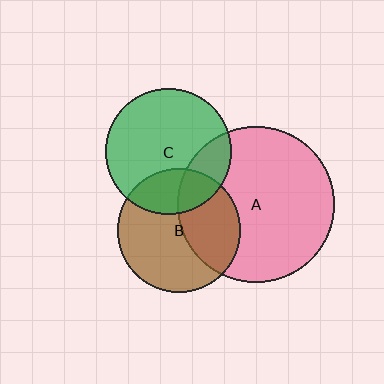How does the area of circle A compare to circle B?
Approximately 1.6 times.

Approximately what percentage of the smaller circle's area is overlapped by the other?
Approximately 20%.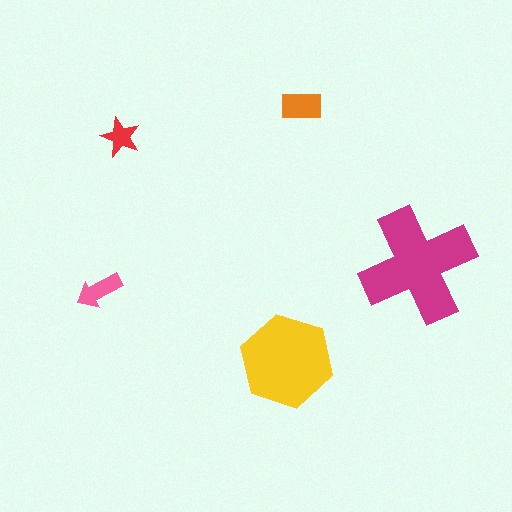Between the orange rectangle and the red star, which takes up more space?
The orange rectangle.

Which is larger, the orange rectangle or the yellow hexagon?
The yellow hexagon.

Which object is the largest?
The magenta cross.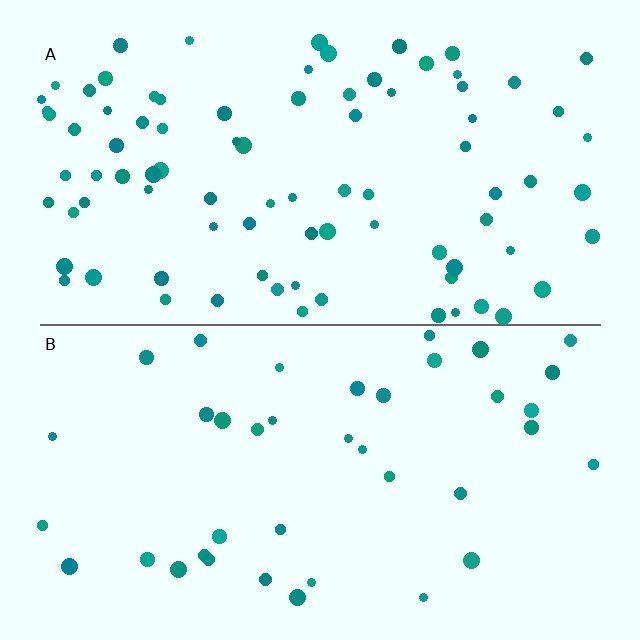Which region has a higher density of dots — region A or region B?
A (the top).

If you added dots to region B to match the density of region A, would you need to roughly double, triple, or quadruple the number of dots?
Approximately double.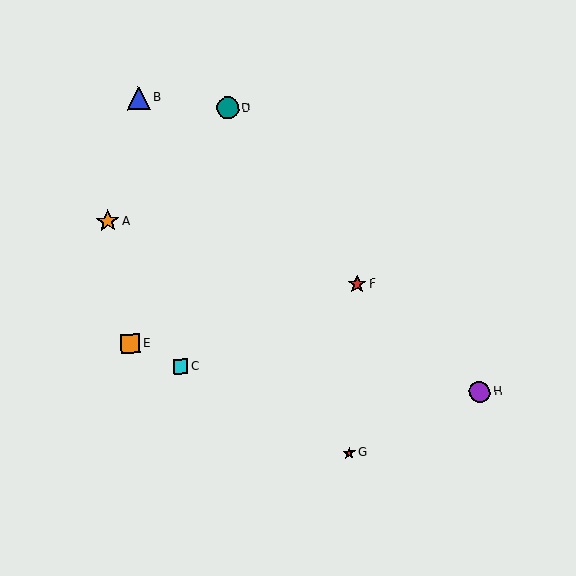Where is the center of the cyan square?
The center of the cyan square is at (181, 367).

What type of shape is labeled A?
Shape A is an orange star.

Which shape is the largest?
The blue triangle (labeled B) is the largest.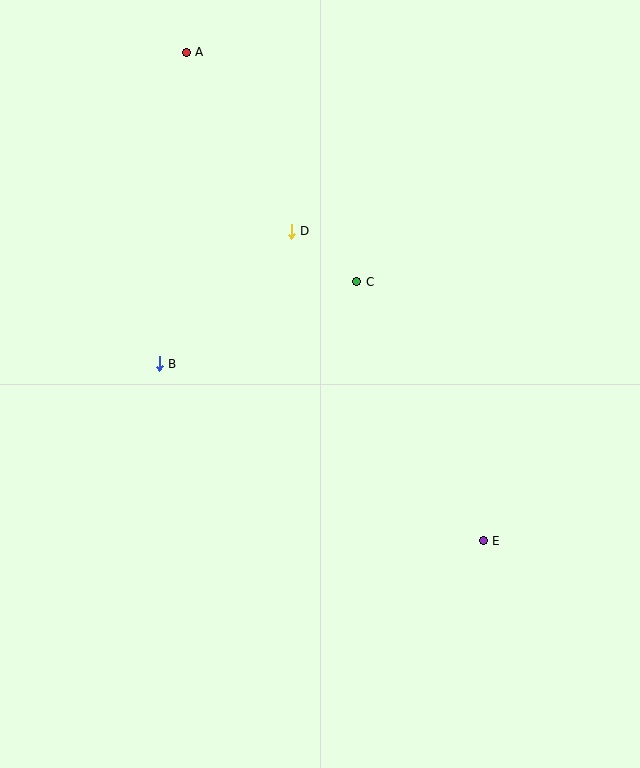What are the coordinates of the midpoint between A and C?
The midpoint between A and C is at (272, 167).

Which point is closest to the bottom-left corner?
Point B is closest to the bottom-left corner.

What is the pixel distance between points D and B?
The distance between D and B is 187 pixels.